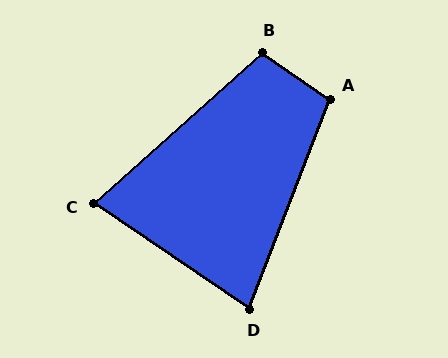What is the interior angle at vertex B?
Approximately 103 degrees (obtuse).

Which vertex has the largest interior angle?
A, at approximately 104 degrees.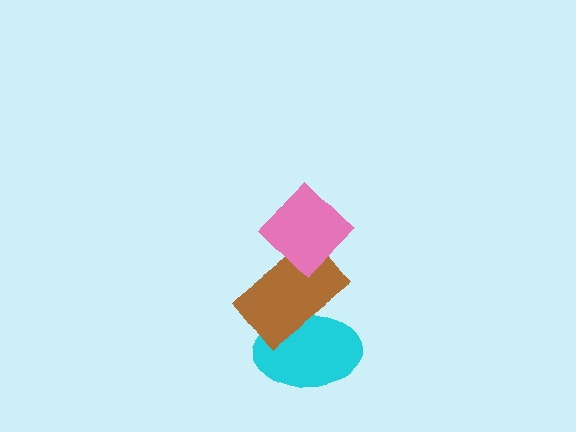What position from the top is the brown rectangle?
The brown rectangle is 2nd from the top.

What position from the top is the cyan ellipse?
The cyan ellipse is 3rd from the top.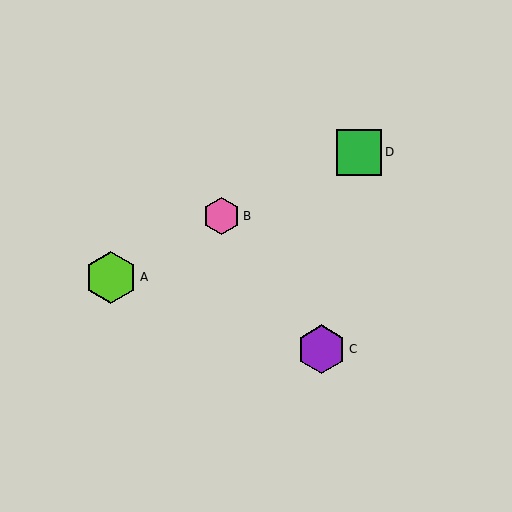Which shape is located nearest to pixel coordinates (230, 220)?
The pink hexagon (labeled B) at (221, 216) is nearest to that location.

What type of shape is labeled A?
Shape A is a lime hexagon.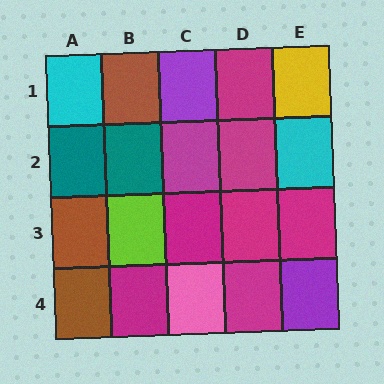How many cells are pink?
1 cell is pink.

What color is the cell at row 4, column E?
Purple.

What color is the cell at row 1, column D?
Magenta.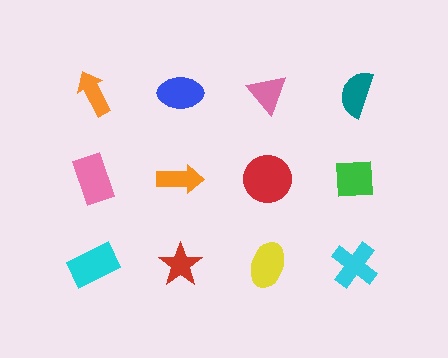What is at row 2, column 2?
An orange arrow.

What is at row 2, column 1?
A pink rectangle.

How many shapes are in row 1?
4 shapes.